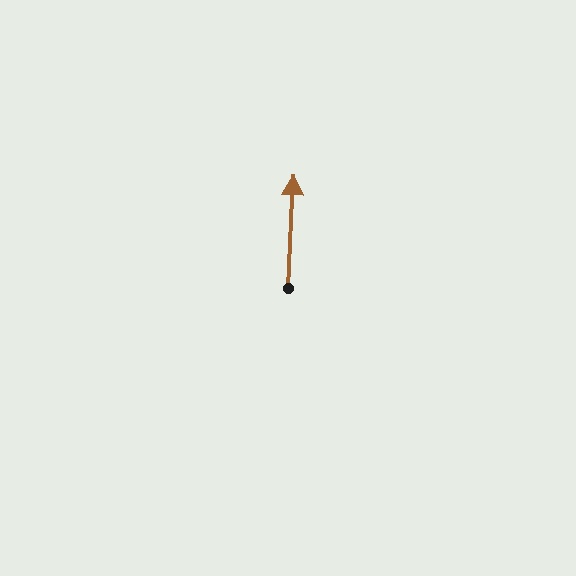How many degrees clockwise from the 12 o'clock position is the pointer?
Approximately 3 degrees.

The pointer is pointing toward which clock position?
Roughly 12 o'clock.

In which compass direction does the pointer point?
North.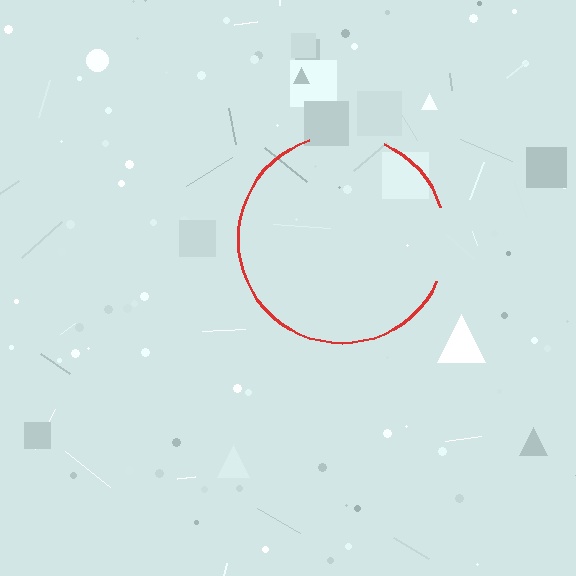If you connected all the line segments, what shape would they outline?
They would outline a circle.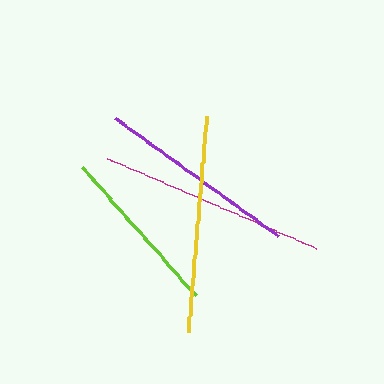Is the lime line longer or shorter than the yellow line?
The yellow line is longer than the lime line.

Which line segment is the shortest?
The lime line is the shortest at approximately 171 pixels.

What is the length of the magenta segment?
The magenta segment is approximately 228 pixels long.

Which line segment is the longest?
The magenta line is the longest at approximately 228 pixels.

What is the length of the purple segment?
The purple segment is approximately 201 pixels long.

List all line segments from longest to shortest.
From longest to shortest: magenta, yellow, purple, lime.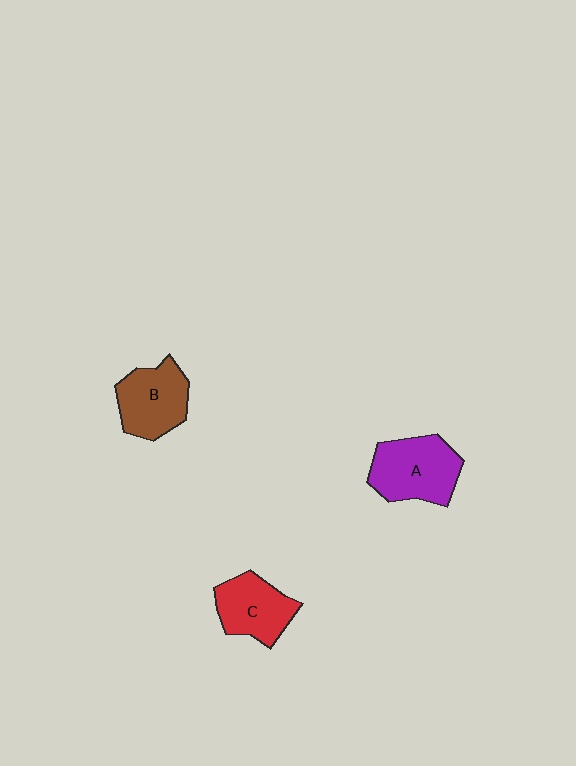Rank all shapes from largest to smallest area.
From largest to smallest: A (purple), B (brown), C (red).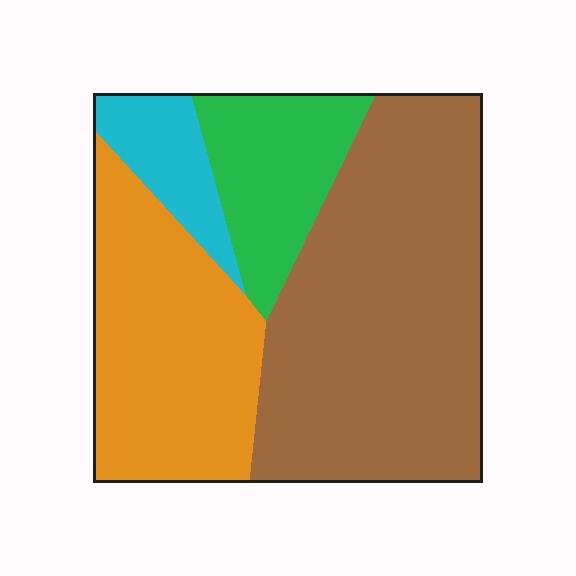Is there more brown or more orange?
Brown.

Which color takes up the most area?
Brown, at roughly 50%.